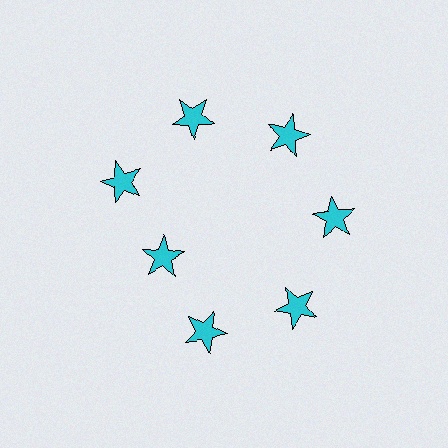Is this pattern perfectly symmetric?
No. The 7 cyan stars are arranged in a ring, but one element near the 8 o'clock position is pulled inward toward the center, breaking the 7-fold rotational symmetry.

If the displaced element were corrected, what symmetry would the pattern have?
It would have 7-fold rotational symmetry — the pattern would map onto itself every 51 degrees.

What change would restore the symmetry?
The symmetry would be restored by moving it outward, back onto the ring so that all 7 stars sit at equal angles and equal distance from the center.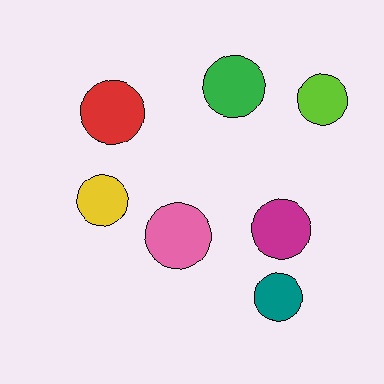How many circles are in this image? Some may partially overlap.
There are 7 circles.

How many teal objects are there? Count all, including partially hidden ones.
There is 1 teal object.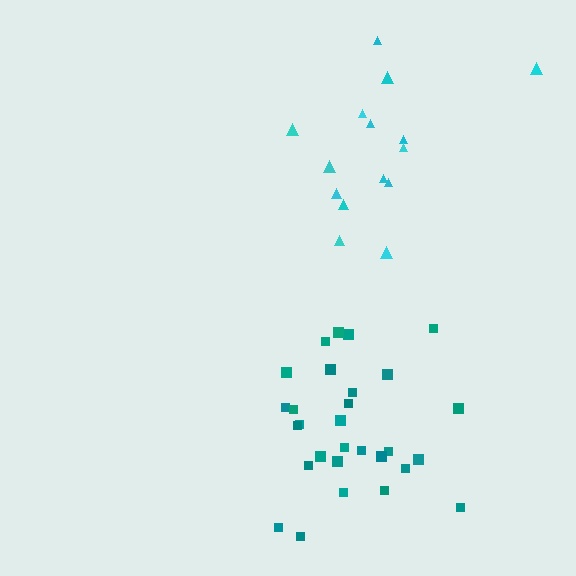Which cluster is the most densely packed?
Teal.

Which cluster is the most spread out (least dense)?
Cyan.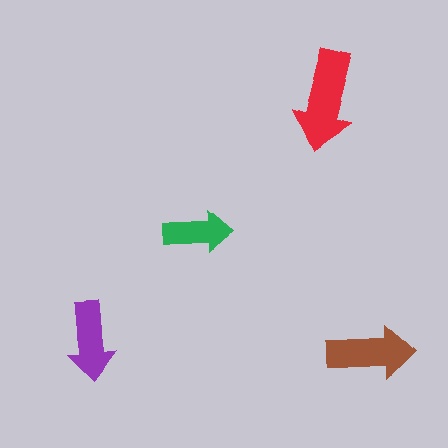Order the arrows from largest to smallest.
the red one, the brown one, the purple one, the green one.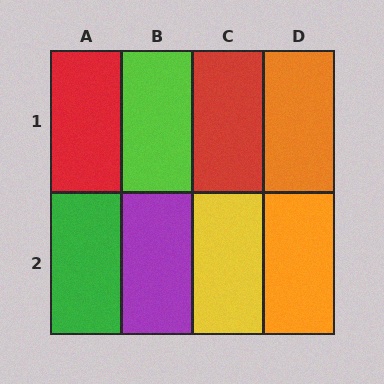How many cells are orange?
2 cells are orange.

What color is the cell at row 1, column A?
Red.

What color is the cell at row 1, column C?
Red.